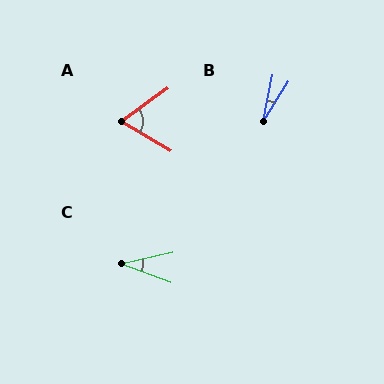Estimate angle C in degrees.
Approximately 33 degrees.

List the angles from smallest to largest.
B (21°), C (33°), A (66°).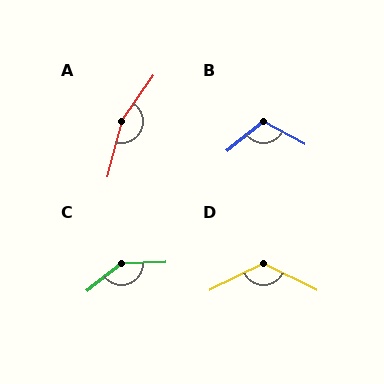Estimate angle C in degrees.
Approximately 144 degrees.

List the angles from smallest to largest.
B (113°), D (127°), C (144°), A (160°).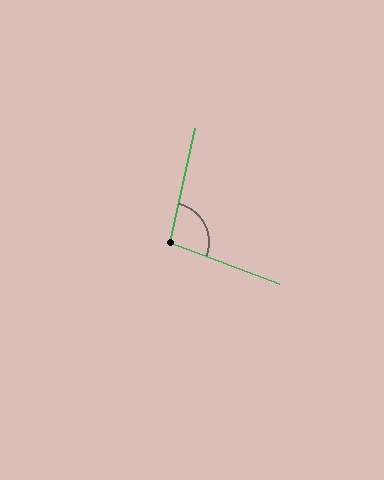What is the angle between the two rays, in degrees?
Approximately 98 degrees.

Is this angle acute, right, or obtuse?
It is obtuse.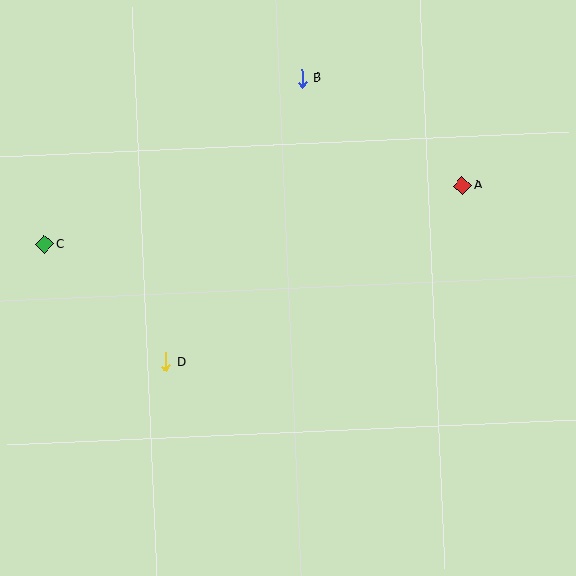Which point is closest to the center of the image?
Point D at (166, 362) is closest to the center.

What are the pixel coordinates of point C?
Point C is at (45, 244).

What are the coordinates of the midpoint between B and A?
The midpoint between B and A is at (382, 132).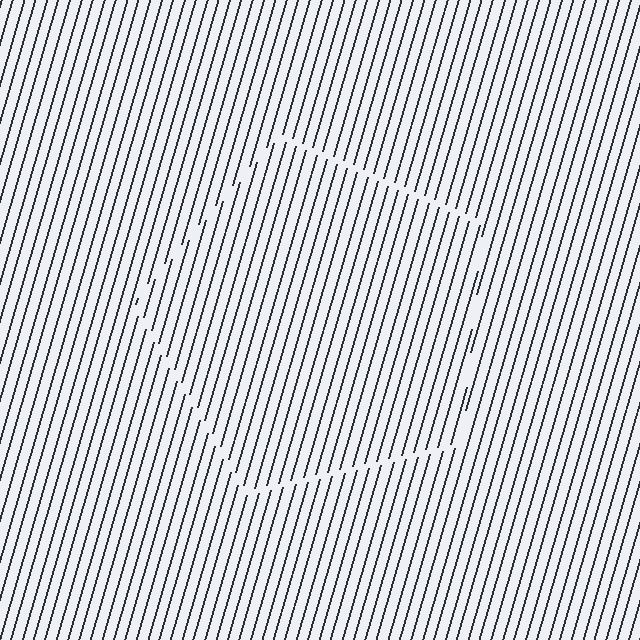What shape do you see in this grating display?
An illusory pentagon. The interior of the shape contains the same grating, shifted by half a period — the contour is defined by the phase discontinuity where line-ends from the inner and outer gratings abut.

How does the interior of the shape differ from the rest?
The interior of the shape contains the same grating, shifted by half a period — the contour is defined by the phase discontinuity where line-ends from the inner and outer gratings abut.